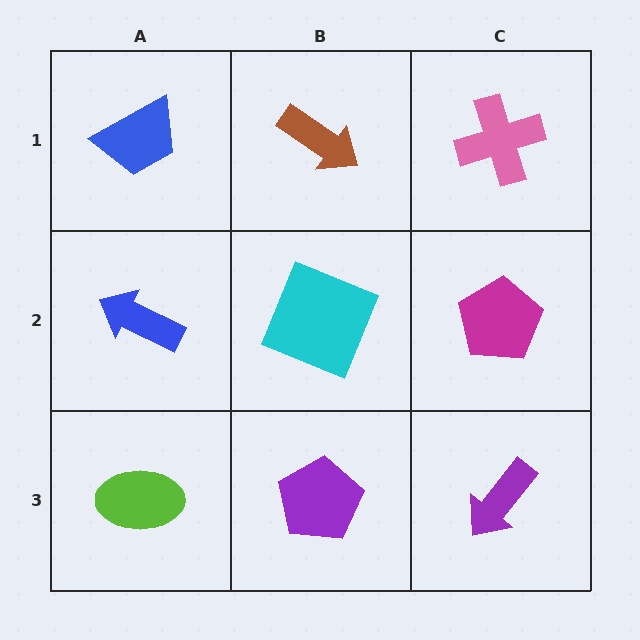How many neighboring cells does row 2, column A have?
3.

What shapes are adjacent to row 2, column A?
A blue trapezoid (row 1, column A), a lime ellipse (row 3, column A), a cyan square (row 2, column B).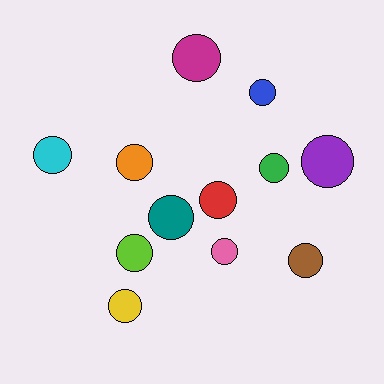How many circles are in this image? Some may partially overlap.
There are 12 circles.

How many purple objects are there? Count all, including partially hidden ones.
There is 1 purple object.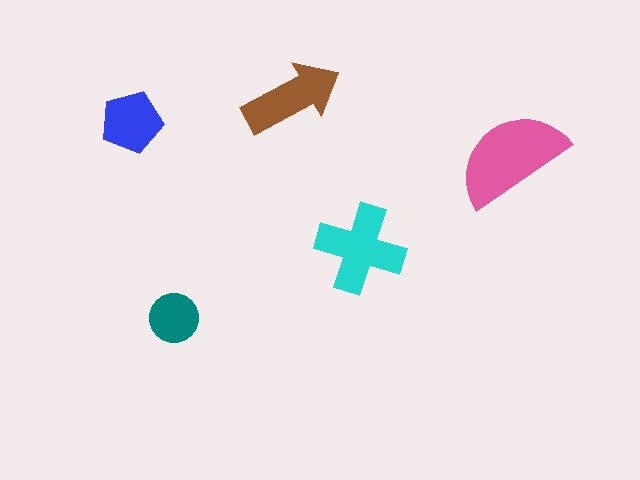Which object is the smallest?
The teal circle.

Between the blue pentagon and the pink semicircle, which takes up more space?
The pink semicircle.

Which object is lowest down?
The teal circle is bottommost.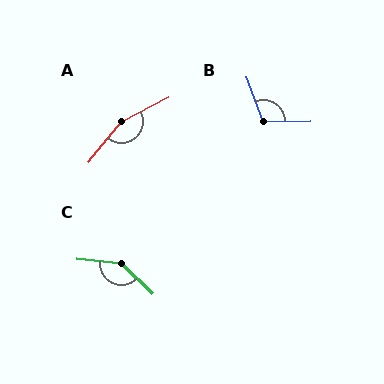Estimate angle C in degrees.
Approximately 141 degrees.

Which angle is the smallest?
B, at approximately 110 degrees.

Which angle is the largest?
A, at approximately 156 degrees.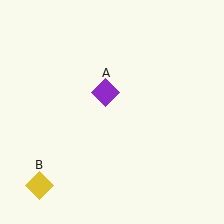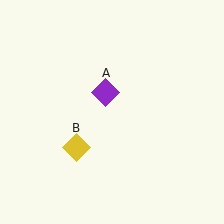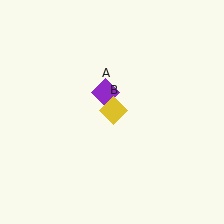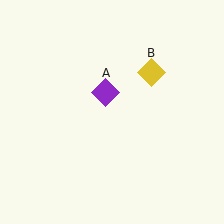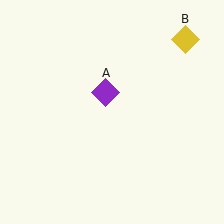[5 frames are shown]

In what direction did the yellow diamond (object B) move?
The yellow diamond (object B) moved up and to the right.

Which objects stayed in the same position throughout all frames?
Purple diamond (object A) remained stationary.